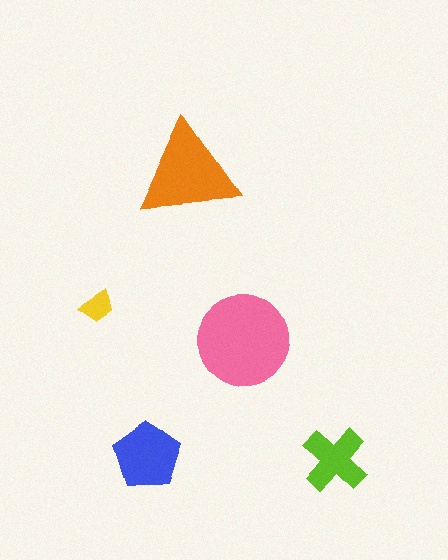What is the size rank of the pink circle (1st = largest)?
1st.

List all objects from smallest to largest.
The yellow trapezoid, the lime cross, the blue pentagon, the orange triangle, the pink circle.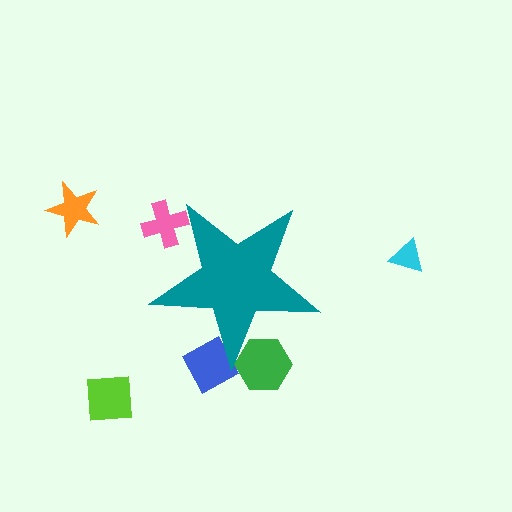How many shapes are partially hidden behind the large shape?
3 shapes are partially hidden.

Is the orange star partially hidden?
No, the orange star is fully visible.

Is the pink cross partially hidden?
Yes, the pink cross is partially hidden behind the teal star.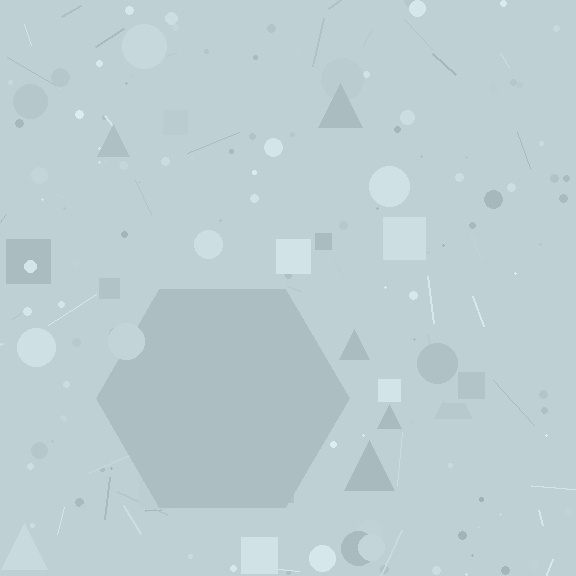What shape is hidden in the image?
A hexagon is hidden in the image.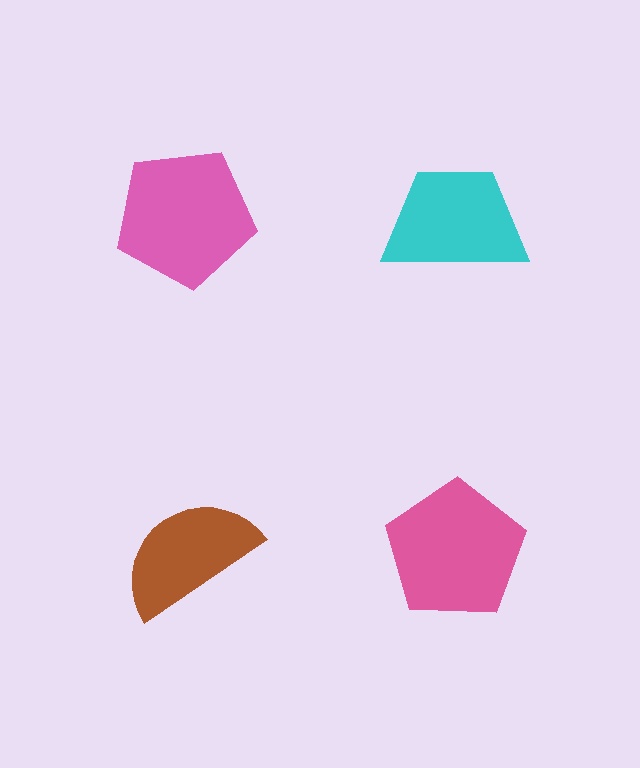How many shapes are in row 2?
2 shapes.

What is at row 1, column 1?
A pink pentagon.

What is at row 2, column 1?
A brown semicircle.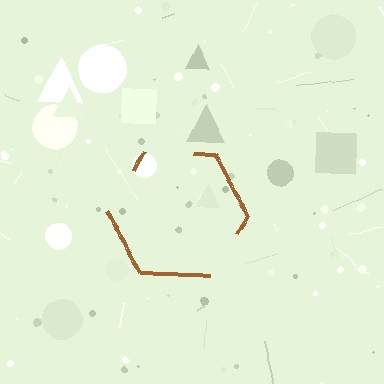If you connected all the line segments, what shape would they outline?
They would outline a hexagon.